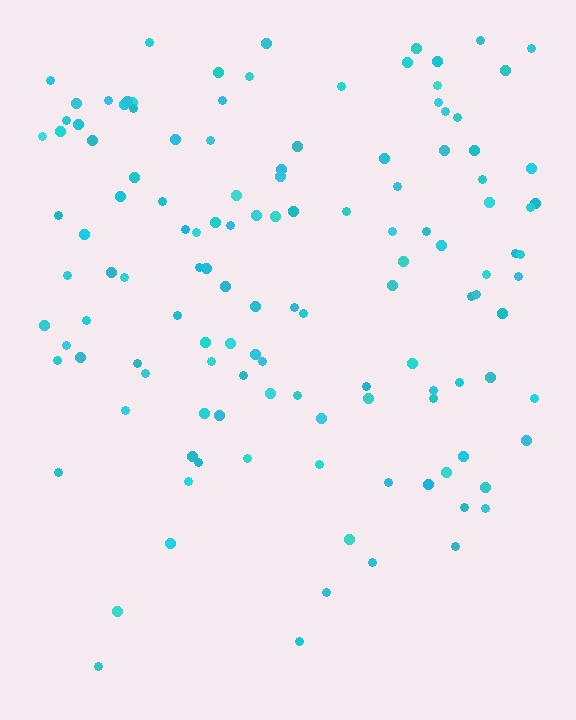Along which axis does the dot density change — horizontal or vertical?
Vertical.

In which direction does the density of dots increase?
From bottom to top, with the top side densest.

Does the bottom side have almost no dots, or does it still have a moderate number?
Still a moderate number, just noticeably fewer than the top.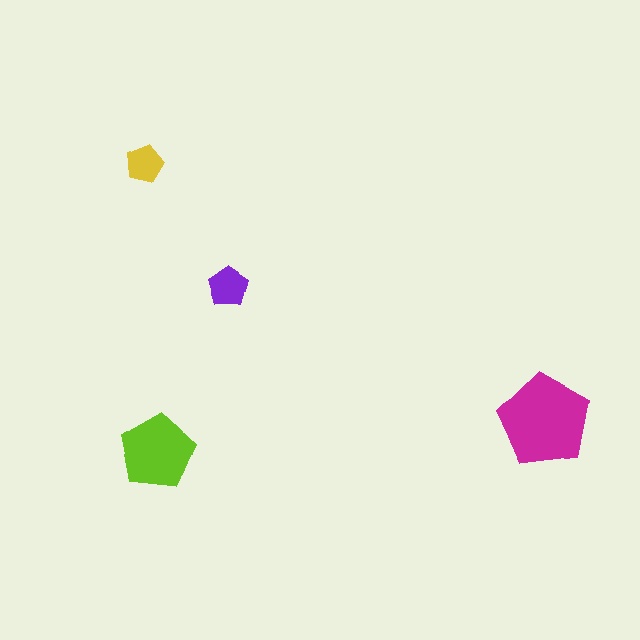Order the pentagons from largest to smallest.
the magenta one, the lime one, the purple one, the yellow one.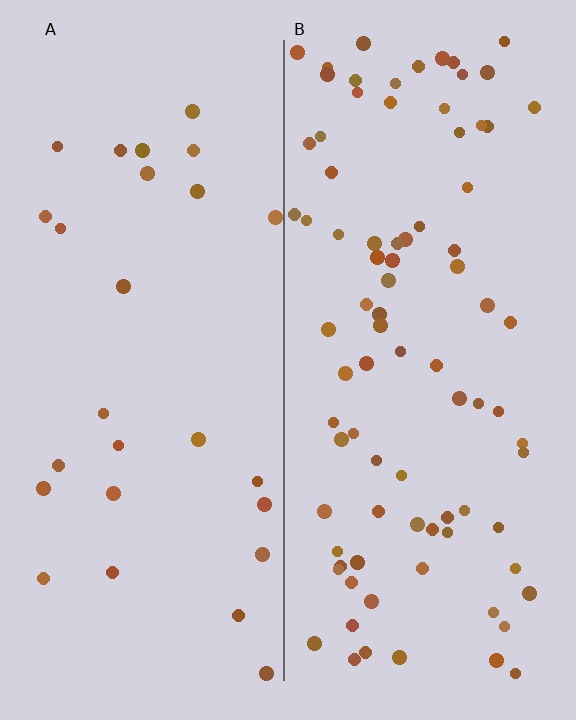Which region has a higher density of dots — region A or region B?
B (the right).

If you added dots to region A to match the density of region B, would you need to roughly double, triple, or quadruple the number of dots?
Approximately triple.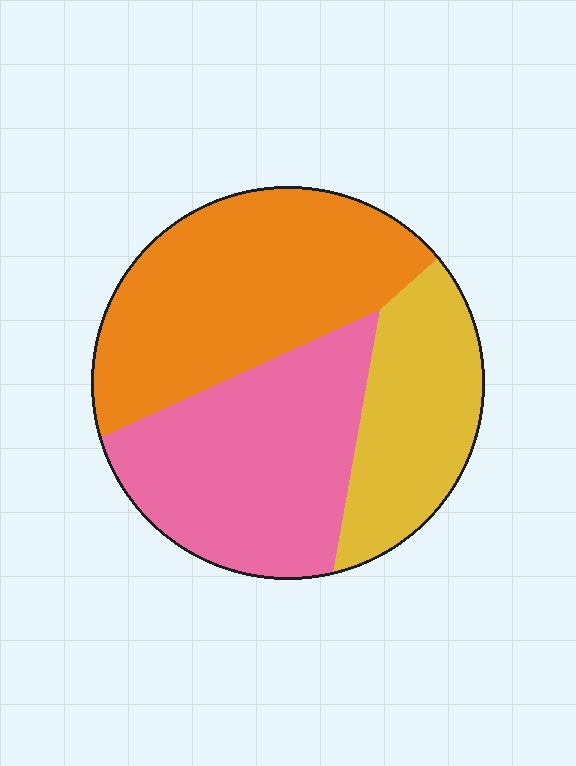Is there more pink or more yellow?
Pink.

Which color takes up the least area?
Yellow, at roughly 25%.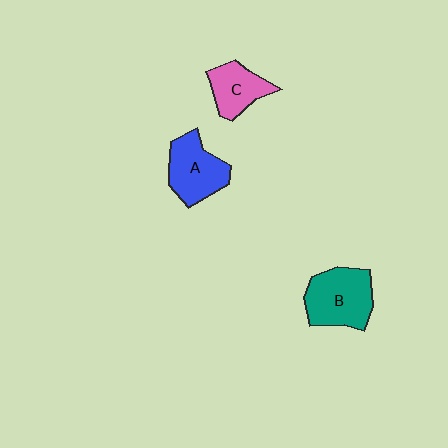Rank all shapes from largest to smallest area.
From largest to smallest: B (teal), A (blue), C (pink).